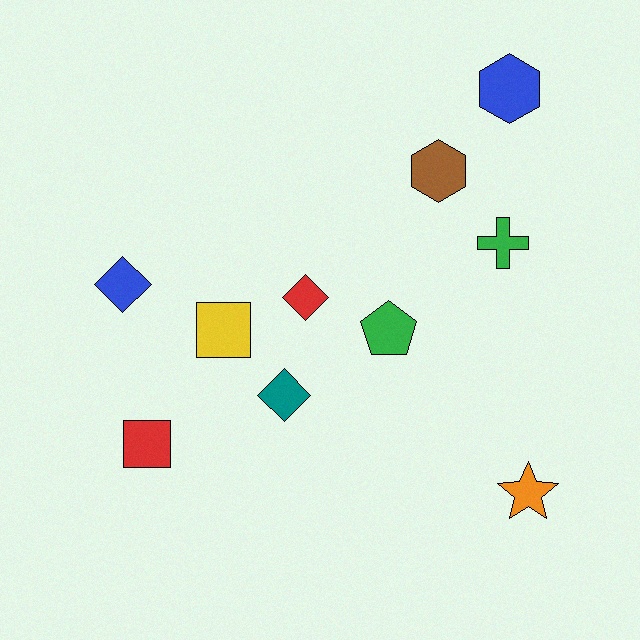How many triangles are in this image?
There are no triangles.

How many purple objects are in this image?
There are no purple objects.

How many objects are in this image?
There are 10 objects.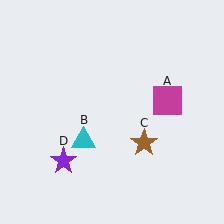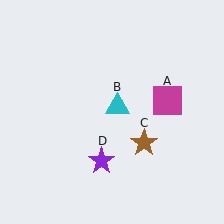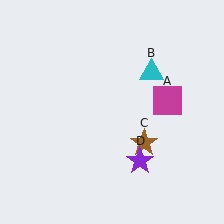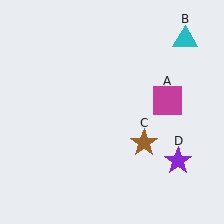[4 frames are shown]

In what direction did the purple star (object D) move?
The purple star (object D) moved right.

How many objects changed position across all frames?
2 objects changed position: cyan triangle (object B), purple star (object D).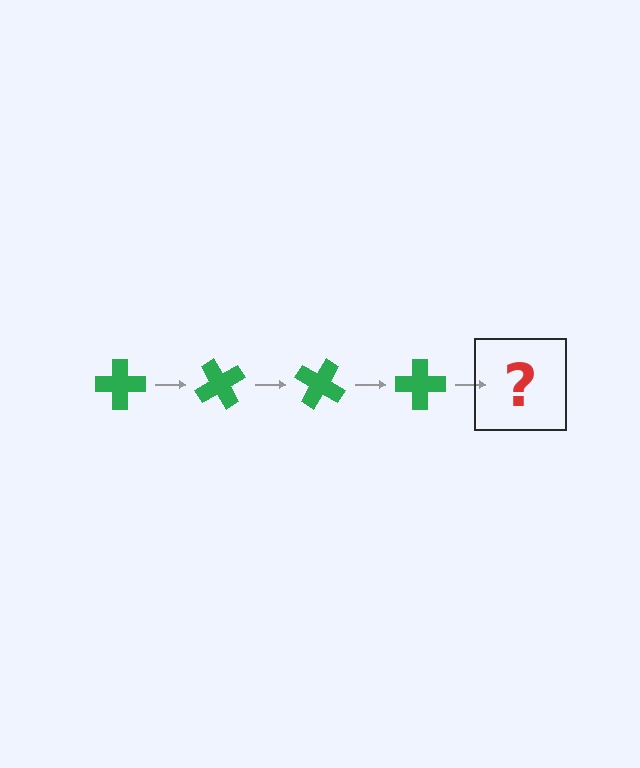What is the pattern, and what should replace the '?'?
The pattern is that the cross rotates 60 degrees each step. The '?' should be a green cross rotated 240 degrees.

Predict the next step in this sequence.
The next step is a green cross rotated 240 degrees.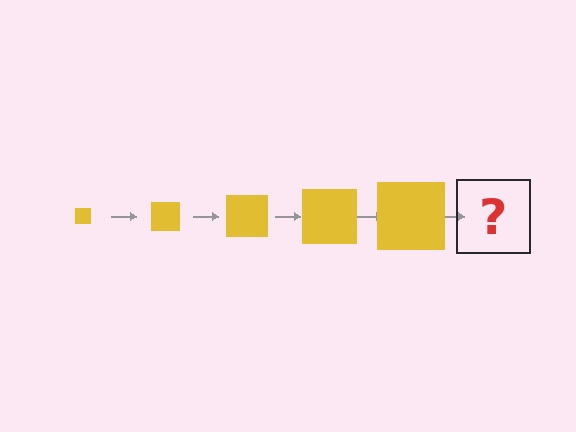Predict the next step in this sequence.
The next step is a yellow square, larger than the previous one.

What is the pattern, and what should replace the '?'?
The pattern is that the square gets progressively larger each step. The '?' should be a yellow square, larger than the previous one.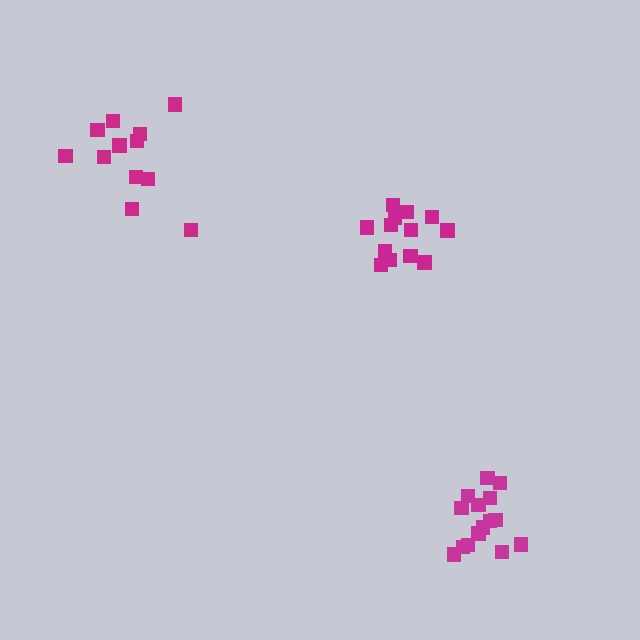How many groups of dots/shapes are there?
There are 3 groups.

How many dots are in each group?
Group 1: 15 dots, Group 2: 12 dots, Group 3: 13 dots (40 total).